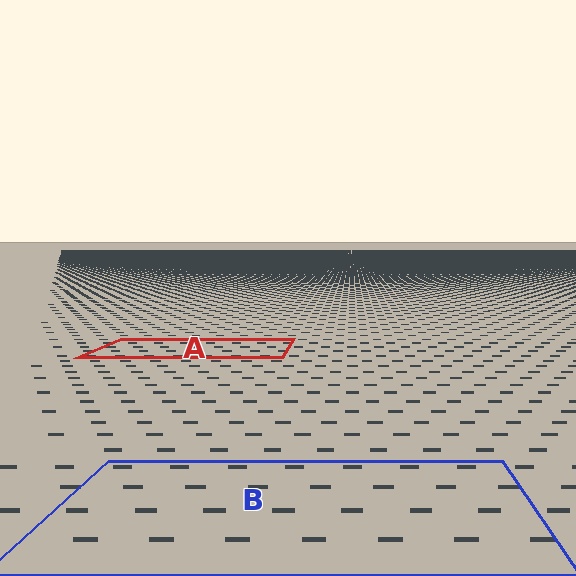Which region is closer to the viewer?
Region B is closer. The texture elements there are larger and more spread out.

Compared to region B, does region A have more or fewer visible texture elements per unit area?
Region A has more texture elements per unit area — they are packed more densely because it is farther away.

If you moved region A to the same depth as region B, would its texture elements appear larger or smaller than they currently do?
They would appear larger. At a closer depth, the same texture elements are projected at a bigger on-screen size.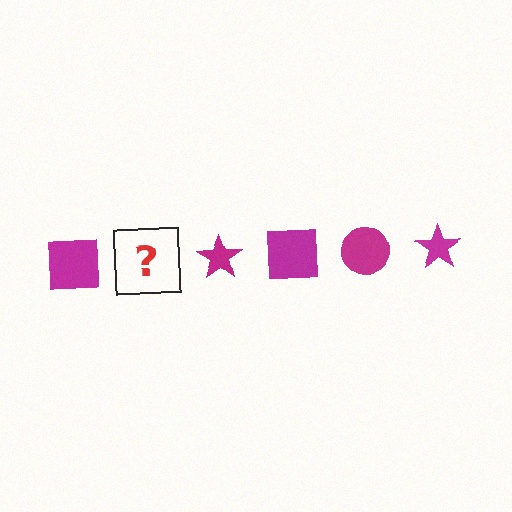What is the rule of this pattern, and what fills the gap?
The rule is that the pattern cycles through square, circle, star shapes in magenta. The gap should be filled with a magenta circle.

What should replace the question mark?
The question mark should be replaced with a magenta circle.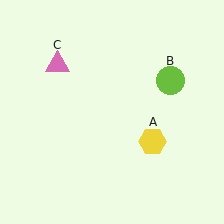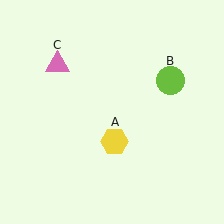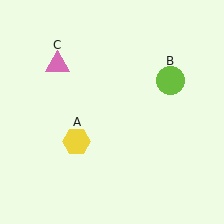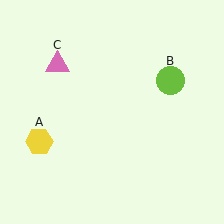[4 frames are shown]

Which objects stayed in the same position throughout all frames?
Lime circle (object B) and pink triangle (object C) remained stationary.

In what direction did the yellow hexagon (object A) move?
The yellow hexagon (object A) moved left.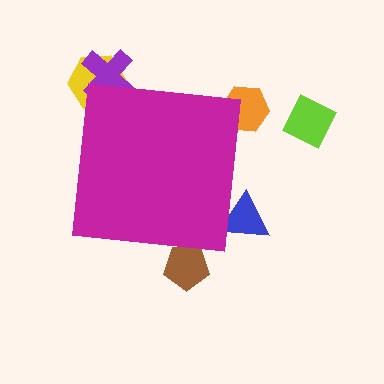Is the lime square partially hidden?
No, the lime square is fully visible.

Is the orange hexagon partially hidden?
Yes, the orange hexagon is partially hidden behind the magenta square.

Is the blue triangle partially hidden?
Yes, the blue triangle is partially hidden behind the magenta square.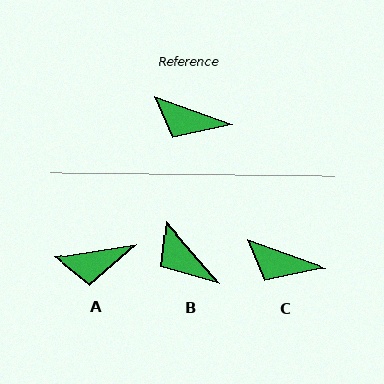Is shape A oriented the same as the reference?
No, it is off by about 28 degrees.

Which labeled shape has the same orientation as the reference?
C.